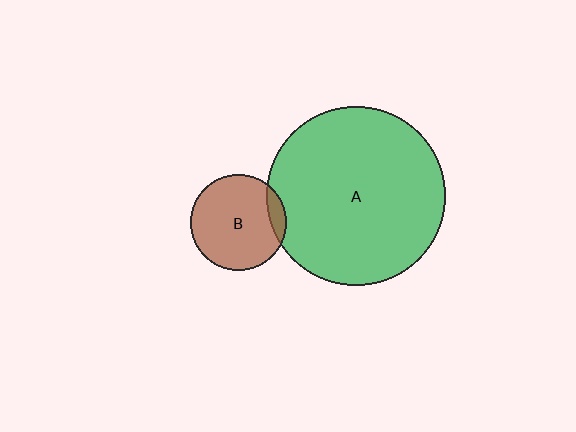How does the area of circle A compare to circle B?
Approximately 3.5 times.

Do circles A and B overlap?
Yes.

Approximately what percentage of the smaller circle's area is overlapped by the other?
Approximately 10%.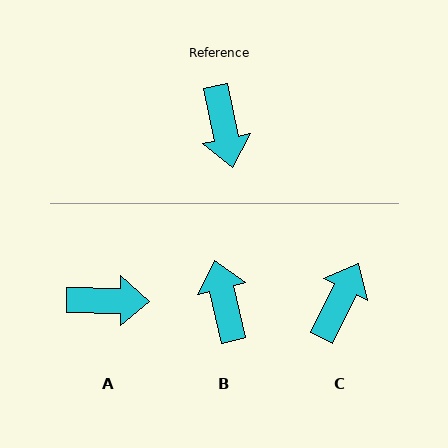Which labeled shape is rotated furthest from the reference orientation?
B, about 178 degrees away.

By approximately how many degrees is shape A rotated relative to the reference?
Approximately 78 degrees counter-clockwise.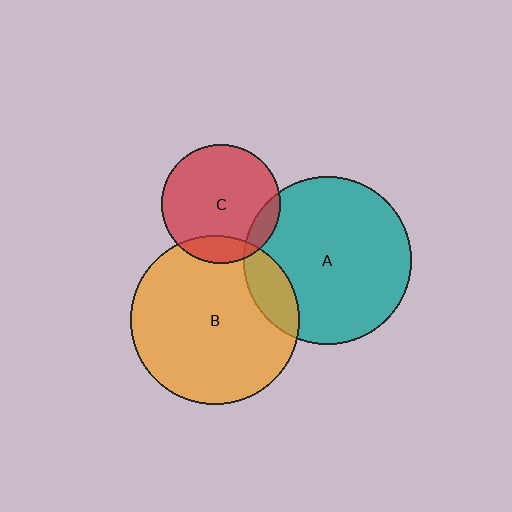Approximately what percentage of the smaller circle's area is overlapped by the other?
Approximately 10%.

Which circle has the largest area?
Circle B (orange).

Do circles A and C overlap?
Yes.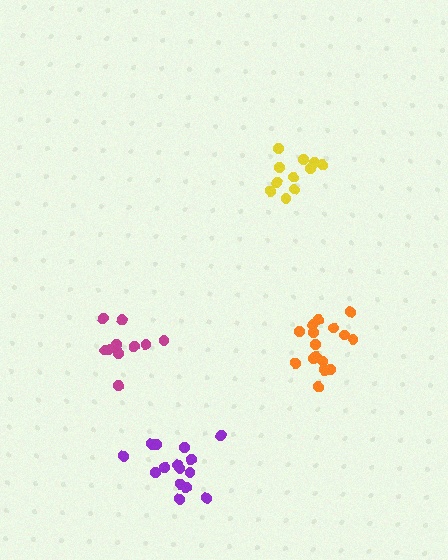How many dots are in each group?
Group 1: 16 dots, Group 2: 15 dots, Group 3: 11 dots, Group 4: 10 dots (52 total).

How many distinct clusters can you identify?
There are 4 distinct clusters.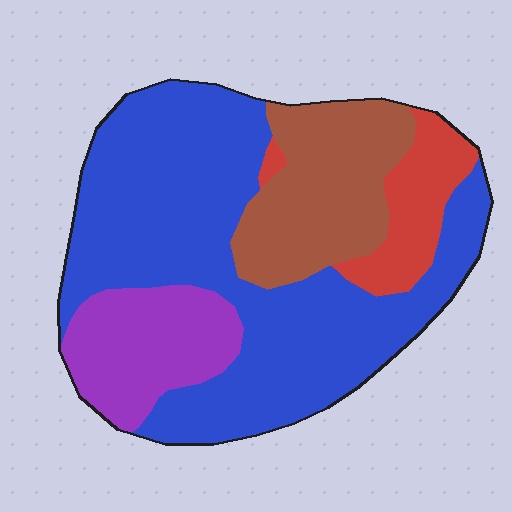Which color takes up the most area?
Blue, at roughly 55%.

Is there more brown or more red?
Brown.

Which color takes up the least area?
Red, at roughly 10%.